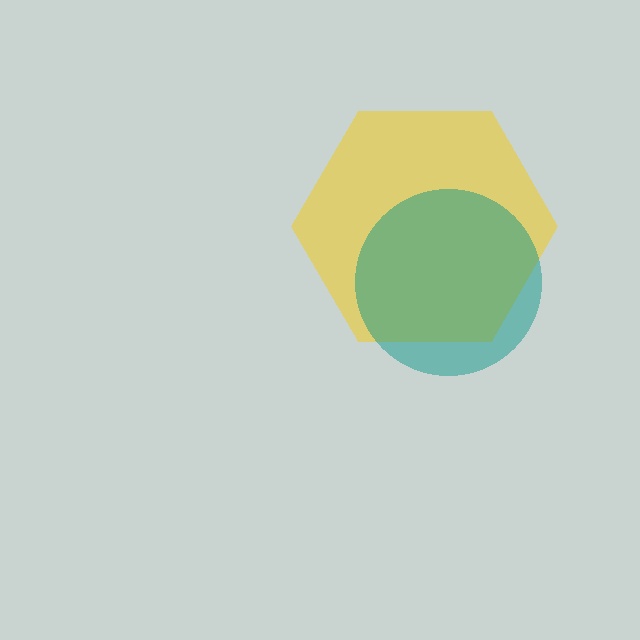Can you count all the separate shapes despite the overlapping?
Yes, there are 2 separate shapes.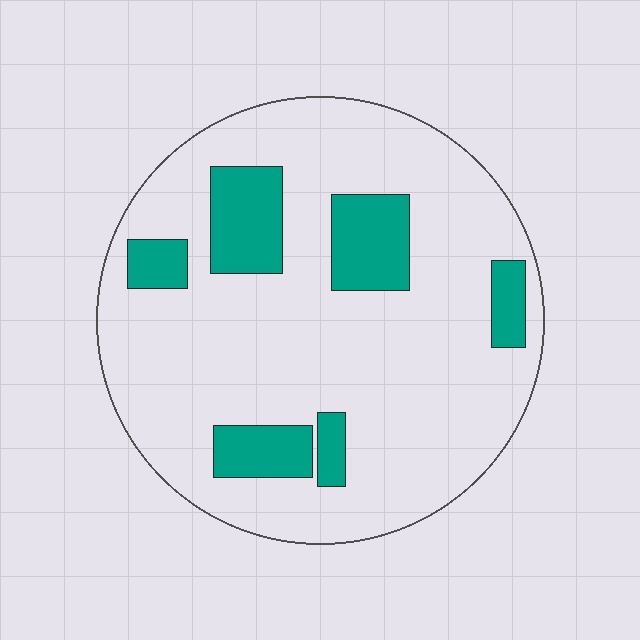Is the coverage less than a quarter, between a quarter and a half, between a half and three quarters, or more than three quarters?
Less than a quarter.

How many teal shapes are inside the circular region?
6.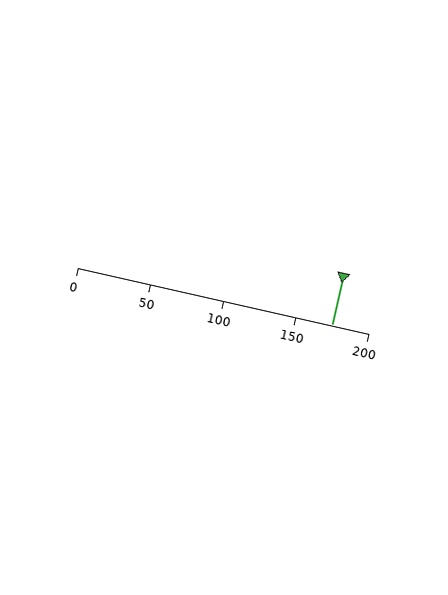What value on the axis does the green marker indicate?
The marker indicates approximately 175.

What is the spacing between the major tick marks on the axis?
The major ticks are spaced 50 apart.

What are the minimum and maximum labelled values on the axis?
The axis runs from 0 to 200.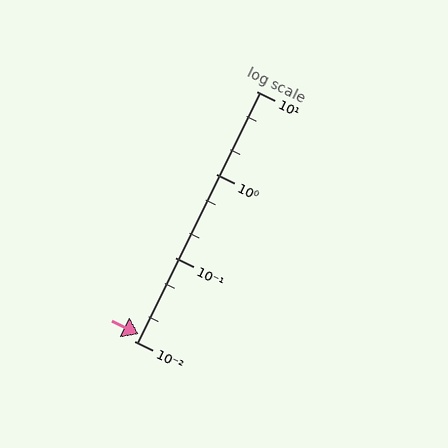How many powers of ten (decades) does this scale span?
The scale spans 3 decades, from 0.01 to 10.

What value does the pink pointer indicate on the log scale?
The pointer indicates approximately 0.012.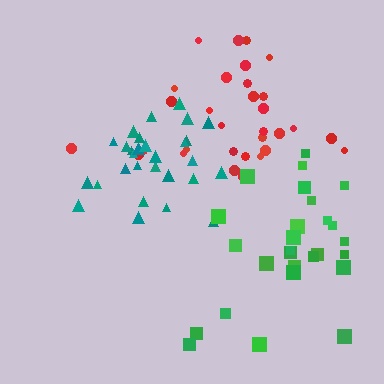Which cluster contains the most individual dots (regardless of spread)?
Red (31).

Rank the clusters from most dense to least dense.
teal, red, green.